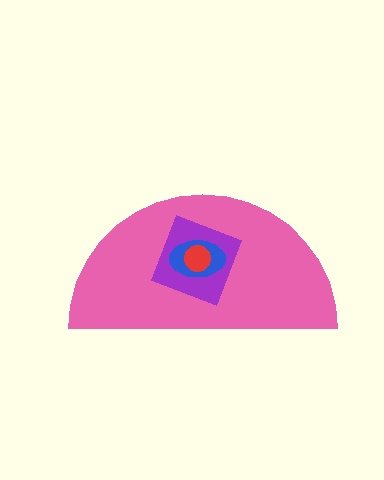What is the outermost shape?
The pink semicircle.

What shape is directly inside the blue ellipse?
The red circle.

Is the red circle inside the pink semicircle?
Yes.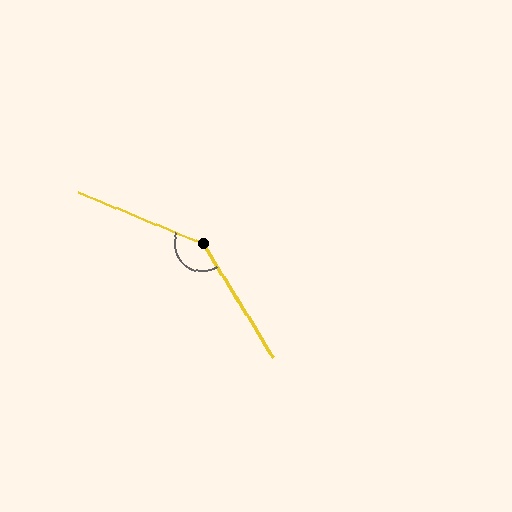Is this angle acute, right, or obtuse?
It is obtuse.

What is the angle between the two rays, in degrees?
Approximately 144 degrees.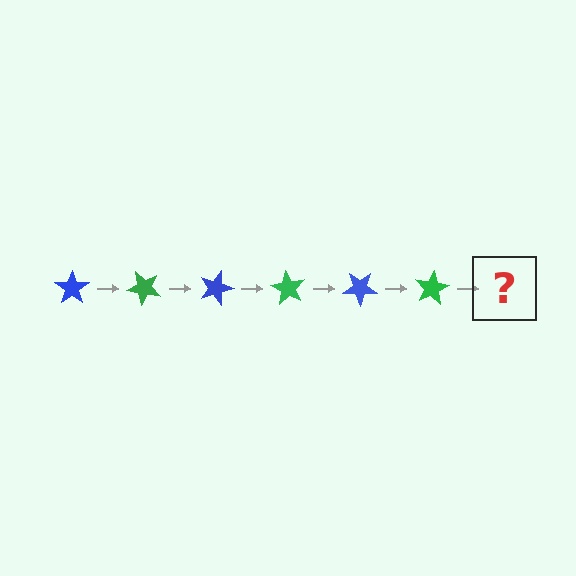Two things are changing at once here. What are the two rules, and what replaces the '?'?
The two rules are that it rotates 45 degrees each step and the color cycles through blue and green. The '?' should be a blue star, rotated 270 degrees from the start.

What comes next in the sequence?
The next element should be a blue star, rotated 270 degrees from the start.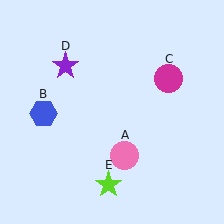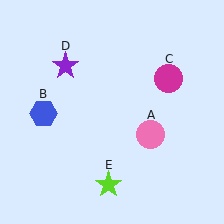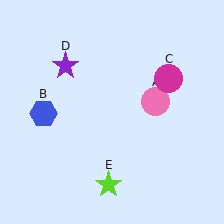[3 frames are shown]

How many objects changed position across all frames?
1 object changed position: pink circle (object A).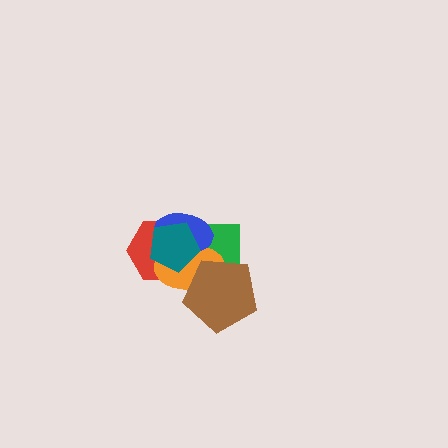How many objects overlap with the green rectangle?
5 objects overlap with the green rectangle.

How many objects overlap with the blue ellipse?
4 objects overlap with the blue ellipse.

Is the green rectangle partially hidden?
Yes, it is partially covered by another shape.